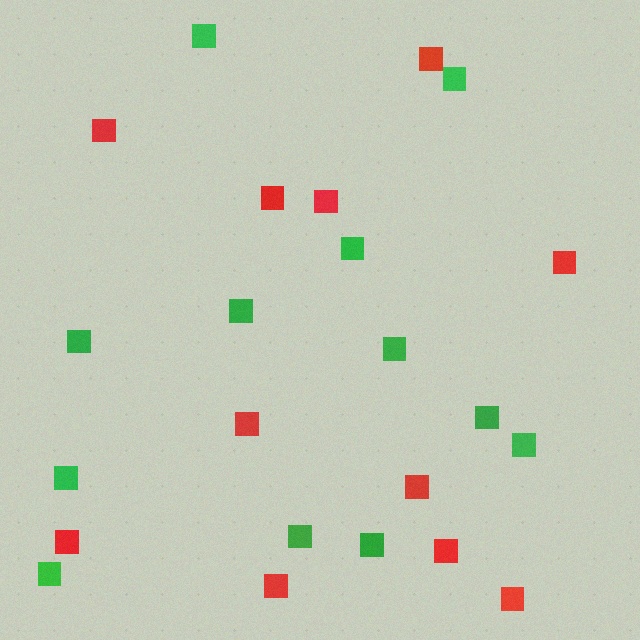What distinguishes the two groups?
There are 2 groups: one group of green squares (12) and one group of red squares (11).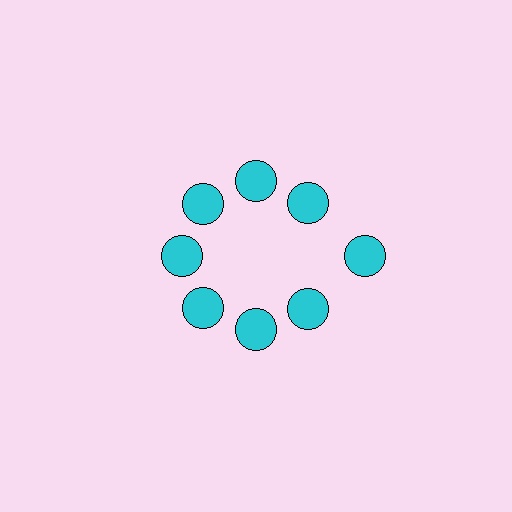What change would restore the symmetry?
The symmetry would be restored by moving it inward, back onto the ring so that all 8 circles sit at equal angles and equal distance from the center.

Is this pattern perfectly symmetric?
No. The 8 cyan circles are arranged in a ring, but one element near the 3 o'clock position is pushed outward from the center, breaking the 8-fold rotational symmetry.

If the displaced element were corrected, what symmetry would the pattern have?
It would have 8-fold rotational symmetry — the pattern would map onto itself every 45 degrees.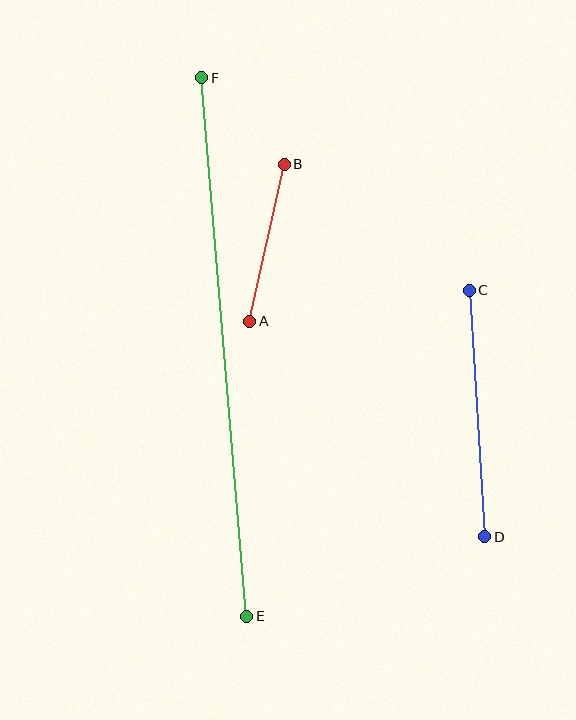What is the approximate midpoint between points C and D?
The midpoint is at approximately (477, 414) pixels.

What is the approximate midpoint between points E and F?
The midpoint is at approximately (224, 347) pixels.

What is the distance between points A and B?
The distance is approximately 161 pixels.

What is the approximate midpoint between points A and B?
The midpoint is at approximately (267, 243) pixels.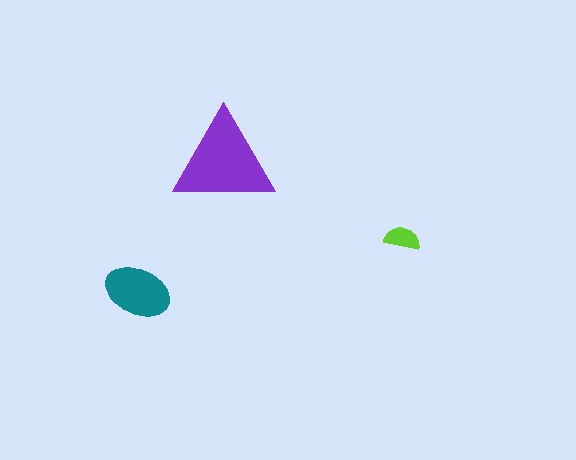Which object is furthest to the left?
The teal ellipse is leftmost.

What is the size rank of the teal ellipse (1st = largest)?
2nd.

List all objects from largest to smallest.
The purple triangle, the teal ellipse, the lime semicircle.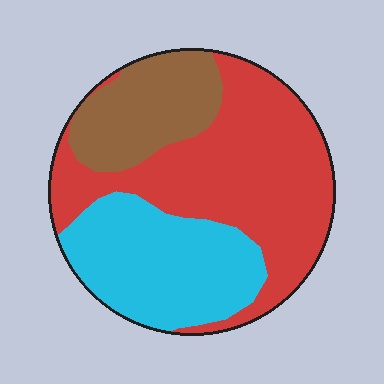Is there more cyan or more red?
Red.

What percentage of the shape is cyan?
Cyan covers 31% of the shape.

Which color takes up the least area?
Brown, at roughly 20%.